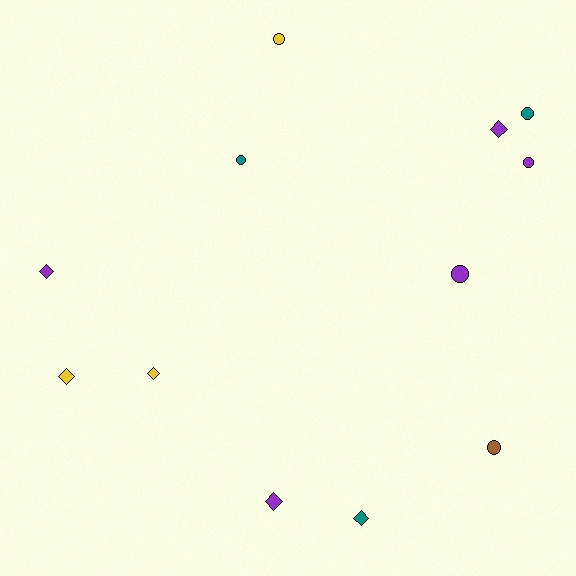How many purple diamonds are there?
There are 3 purple diamonds.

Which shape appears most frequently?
Diamond, with 6 objects.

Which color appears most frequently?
Purple, with 5 objects.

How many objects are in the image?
There are 12 objects.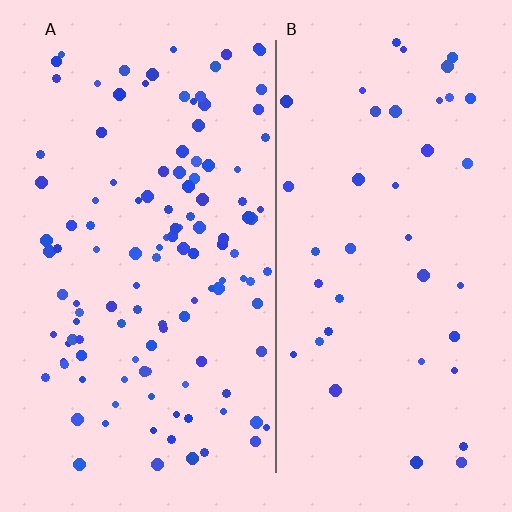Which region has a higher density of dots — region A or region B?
A (the left).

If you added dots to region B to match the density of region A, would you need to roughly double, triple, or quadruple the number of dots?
Approximately triple.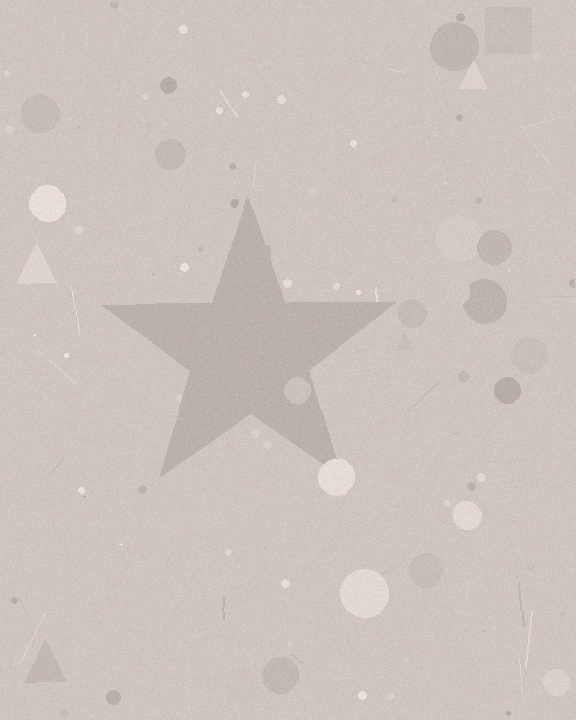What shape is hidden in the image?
A star is hidden in the image.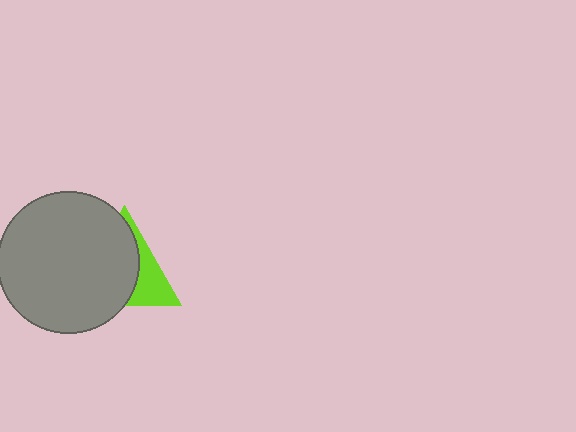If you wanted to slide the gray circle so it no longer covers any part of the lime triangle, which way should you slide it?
Slide it left — that is the most direct way to separate the two shapes.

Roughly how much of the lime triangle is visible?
A small part of it is visible (roughly 34%).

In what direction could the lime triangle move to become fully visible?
The lime triangle could move right. That would shift it out from behind the gray circle entirely.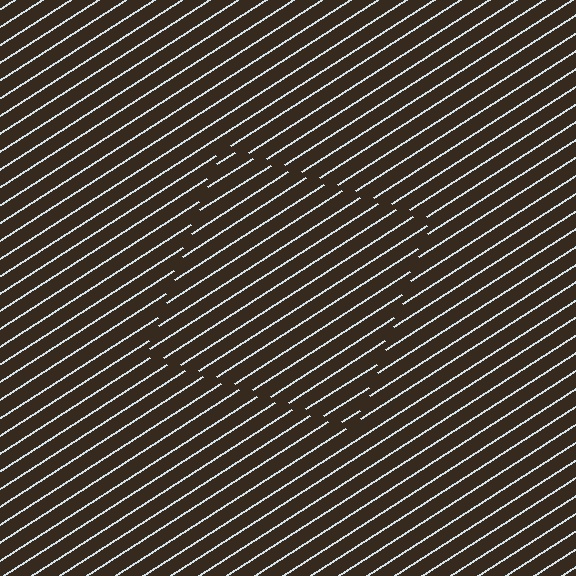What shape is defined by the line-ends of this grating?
An illusory square. The interior of the shape contains the same grating, shifted by half a period — the contour is defined by the phase discontinuity where line-ends from the inner and outer gratings abut.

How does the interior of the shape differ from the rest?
The interior of the shape contains the same grating, shifted by half a period — the contour is defined by the phase discontinuity where line-ends from the inner and outer gratings abut.